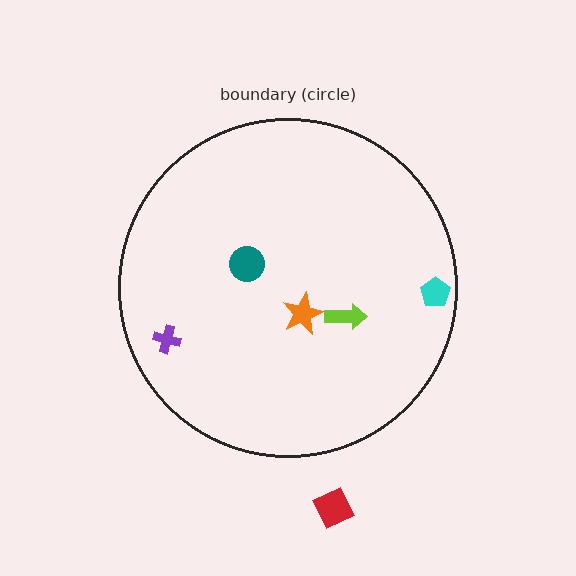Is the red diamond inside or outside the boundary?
Outside.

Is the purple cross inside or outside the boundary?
Inside.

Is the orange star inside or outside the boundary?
Inside.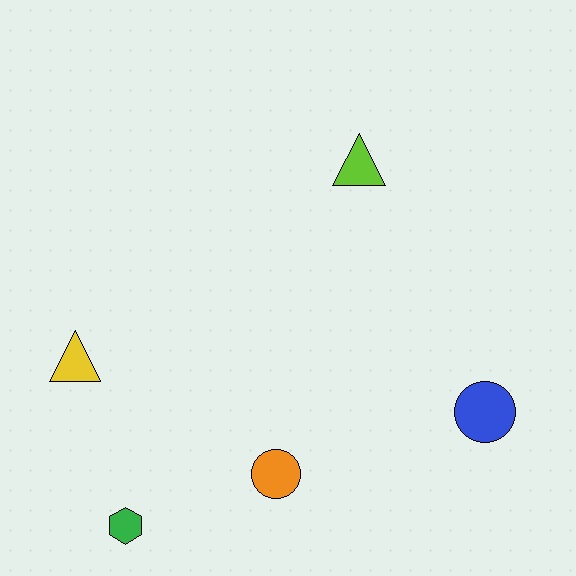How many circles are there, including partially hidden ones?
There are 2 circles.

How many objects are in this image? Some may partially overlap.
There are 5 objects.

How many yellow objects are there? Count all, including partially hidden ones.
There is 1 yellow object.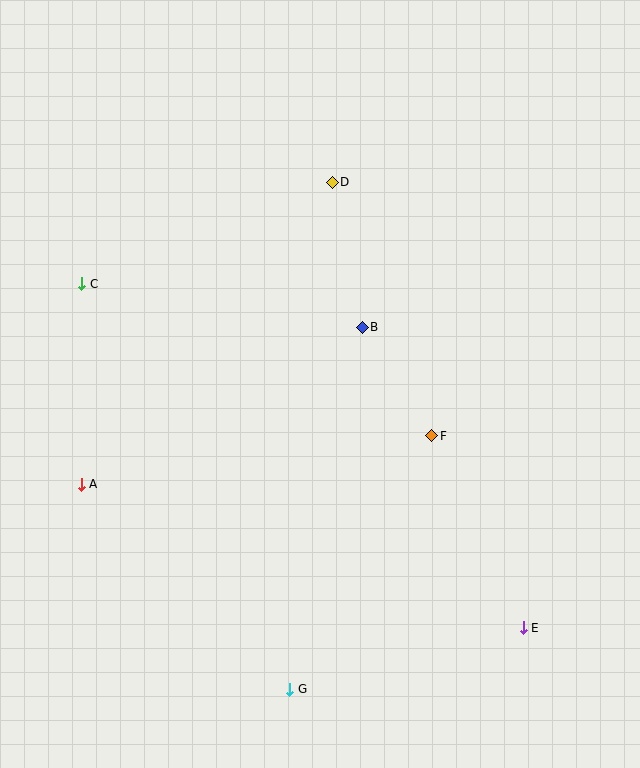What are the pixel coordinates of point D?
Point D is at (332, 182).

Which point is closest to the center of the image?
Point B at (362, 327) is closest to the center.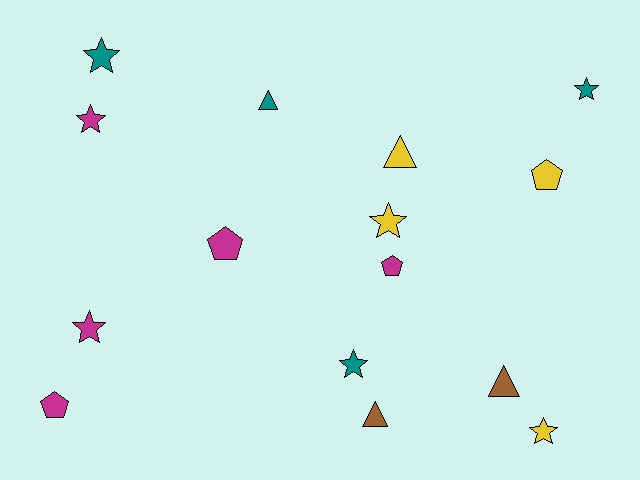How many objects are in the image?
There are 15 objects.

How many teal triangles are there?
There is 1 teal triangle.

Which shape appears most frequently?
Star, with 7 objects.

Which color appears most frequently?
Magenta, with 5 objects.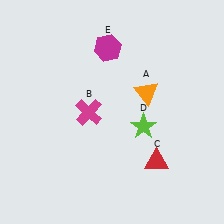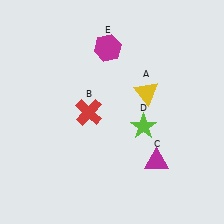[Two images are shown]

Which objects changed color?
A changed from orange to yellow. B changed from magenta to red. C changed from red to magenta.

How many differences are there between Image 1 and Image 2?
There are 3 differences between the two images.